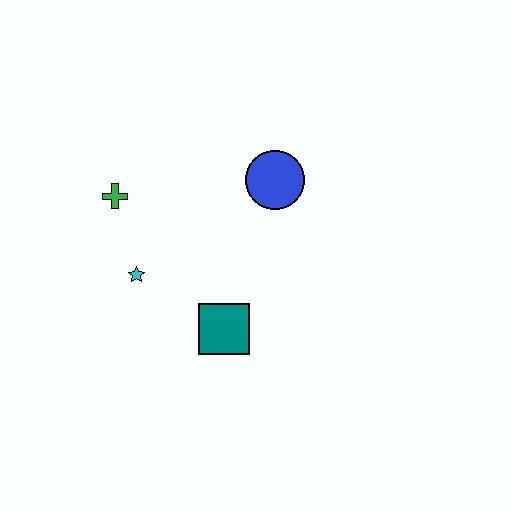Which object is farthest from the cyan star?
The blue circle is farthest from the cyan star.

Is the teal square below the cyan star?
Yes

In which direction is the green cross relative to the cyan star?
The green cross is above the cyan star.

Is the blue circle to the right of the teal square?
Yes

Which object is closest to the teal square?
The cyan star is closest to the teal square.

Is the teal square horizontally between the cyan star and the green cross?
No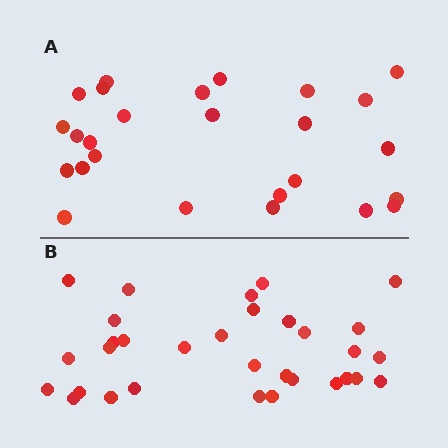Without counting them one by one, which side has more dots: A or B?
Region B (the bottom region) has more dots.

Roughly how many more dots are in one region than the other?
Region B has about 6 more dots than region A.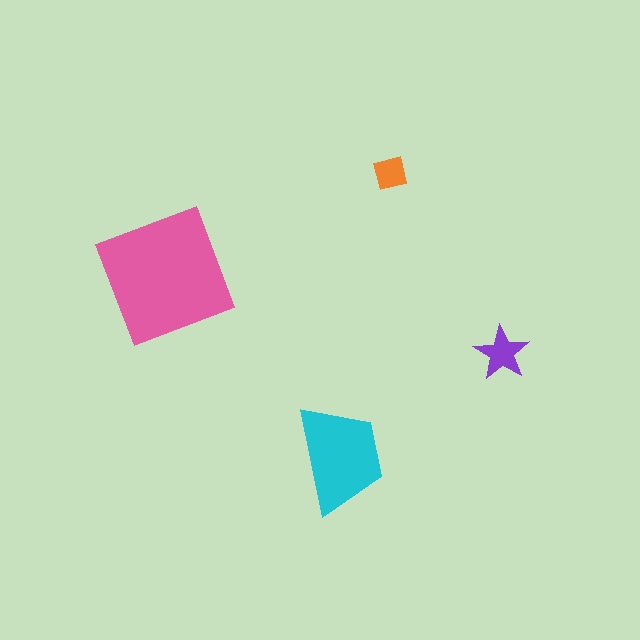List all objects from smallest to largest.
The orange square, the purple star, the cyan trapezoid, the pink square.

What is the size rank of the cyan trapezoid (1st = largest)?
2nd.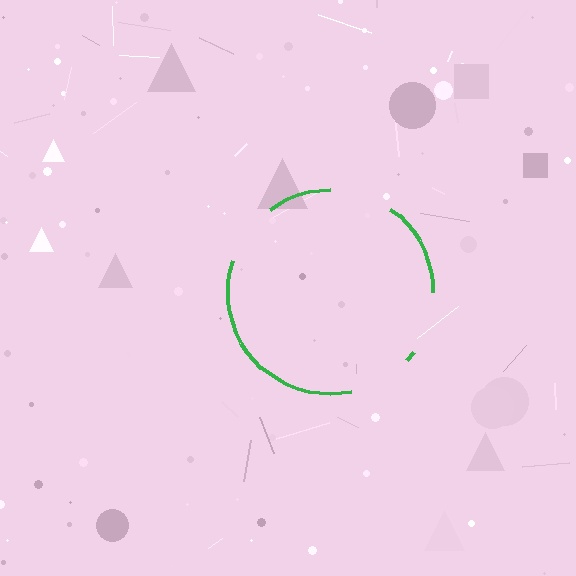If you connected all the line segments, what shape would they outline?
They would outline a circle.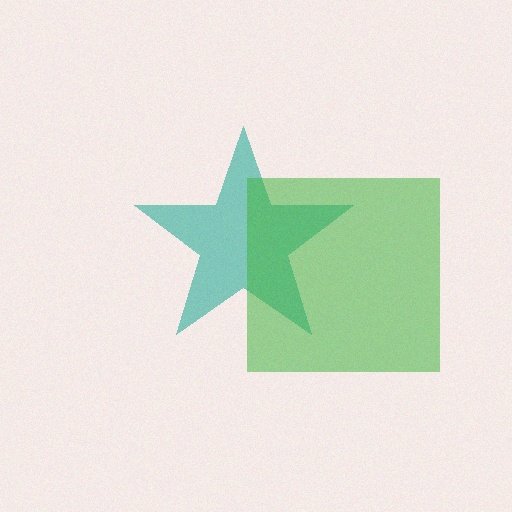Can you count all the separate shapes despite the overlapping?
Yes, there are 2 separate shapes.